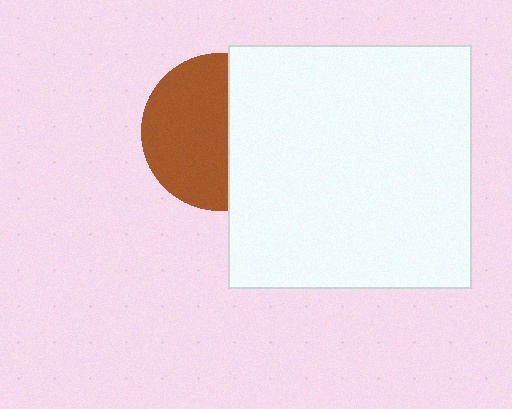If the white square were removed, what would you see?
You would see the complete brown circle.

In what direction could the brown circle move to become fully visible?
The brown circle could move left. That would shift it out from behind the white square entirely.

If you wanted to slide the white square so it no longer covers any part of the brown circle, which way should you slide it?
Slide it right — that is the most direct way to separate the two shapes.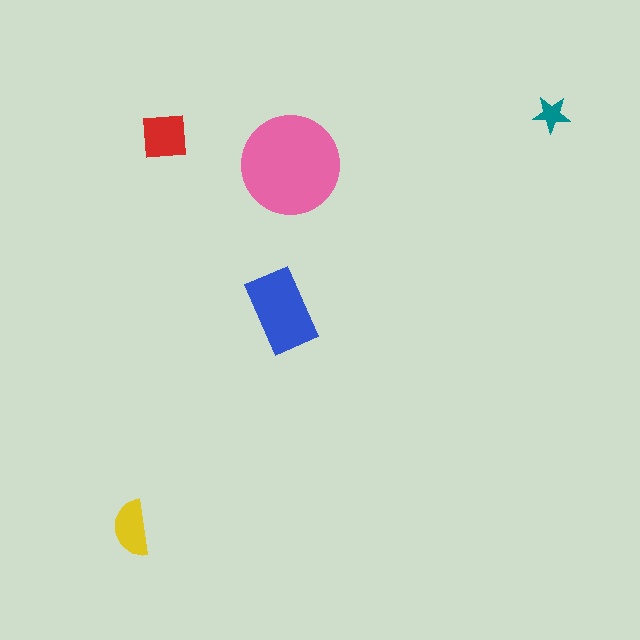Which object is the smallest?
The teal star.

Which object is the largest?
The pink circle.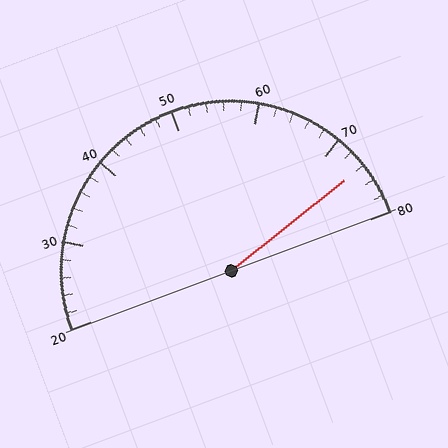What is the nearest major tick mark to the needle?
The nearest major tick mark is 70.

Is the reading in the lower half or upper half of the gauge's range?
The reading is in the upper half of the range (20 to 80).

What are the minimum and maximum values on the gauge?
The gauge ranges from 20 to 80.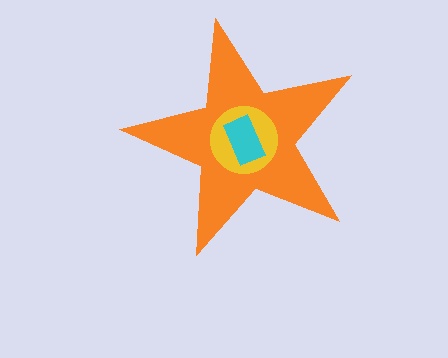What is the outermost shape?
The orange star.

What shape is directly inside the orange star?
The yellow circle.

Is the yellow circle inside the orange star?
Yes.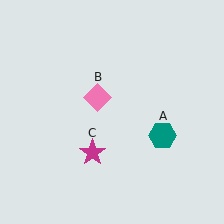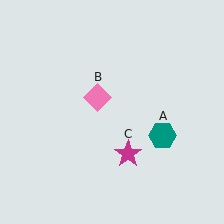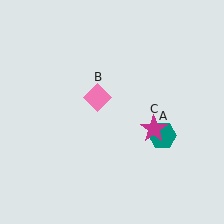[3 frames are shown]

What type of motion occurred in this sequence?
The magenta star (object C) rotated counterclockwise around the center of the scene.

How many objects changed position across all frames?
1 object changed position: magenta star (object C).